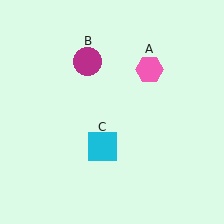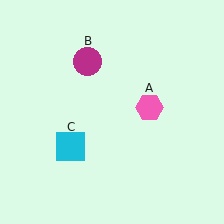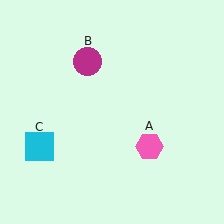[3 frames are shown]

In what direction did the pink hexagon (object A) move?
The pink hexagon (object A) moved down.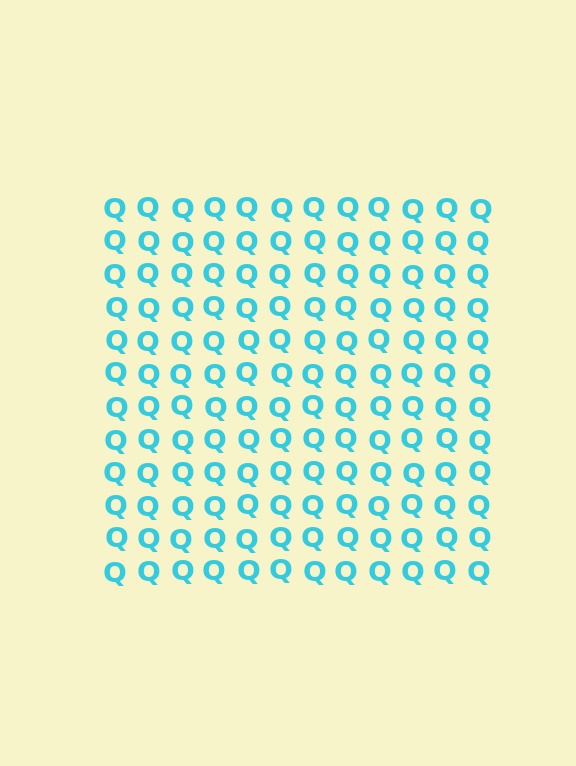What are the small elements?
The small elements are letter Q's.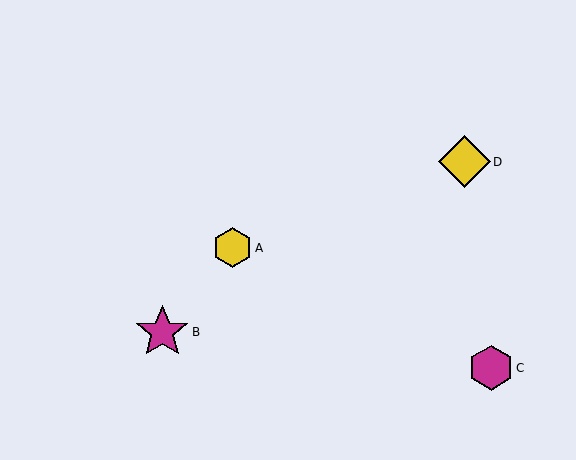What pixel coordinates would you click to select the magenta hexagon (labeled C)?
Click at (491, 368) to select the magenta hexagon C.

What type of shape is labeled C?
Shape C is a magenta hexagon.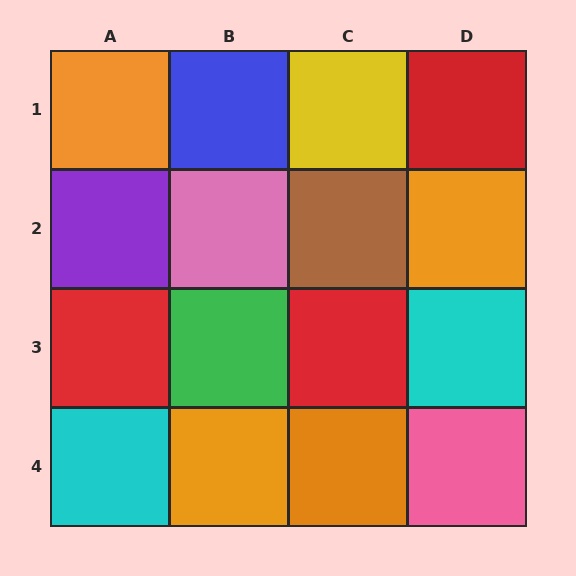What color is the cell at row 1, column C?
Yellow.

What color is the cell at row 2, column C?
Brown.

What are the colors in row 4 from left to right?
Cyan, orange, orange, pink.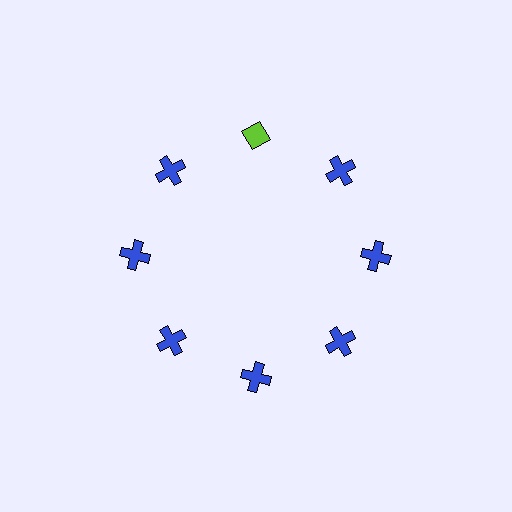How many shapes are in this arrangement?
There are 8 shapes arranged in a ring pattern.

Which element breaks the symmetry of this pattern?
The lime diamond at roughly the 12 o'clock position breaks the symmetry. All other shapes are blue crosses.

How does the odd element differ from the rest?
It differs in both color (lime instead of blue) and shape (diamond instead of cross).